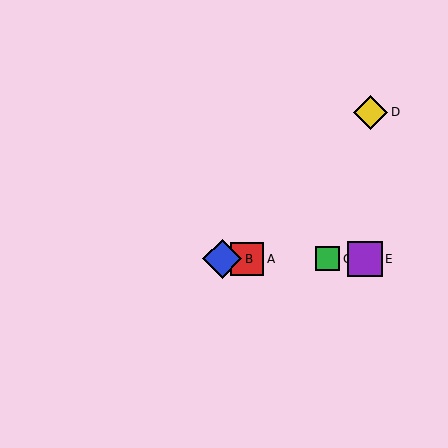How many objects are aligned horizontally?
4 objects (A, B, C, E) are aligned horizontally.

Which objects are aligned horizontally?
Objects A, B, C, E are aligned horizontally.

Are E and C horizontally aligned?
Yes, both are at y≈259.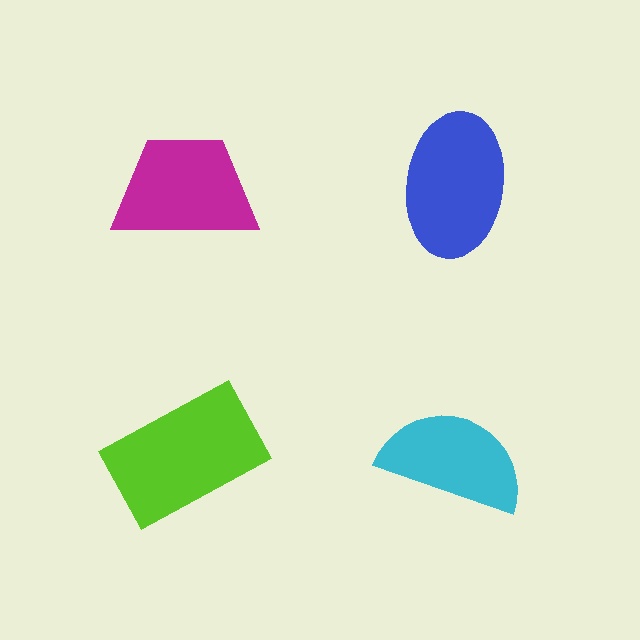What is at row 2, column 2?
A cyan semicircle.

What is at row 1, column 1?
A magenta trapezoid.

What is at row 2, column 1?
A lime rectangle.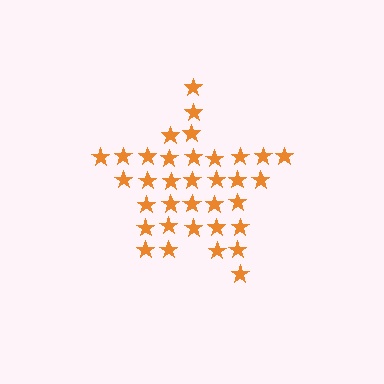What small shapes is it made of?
It is made of small stars.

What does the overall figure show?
The overall figure shows a star.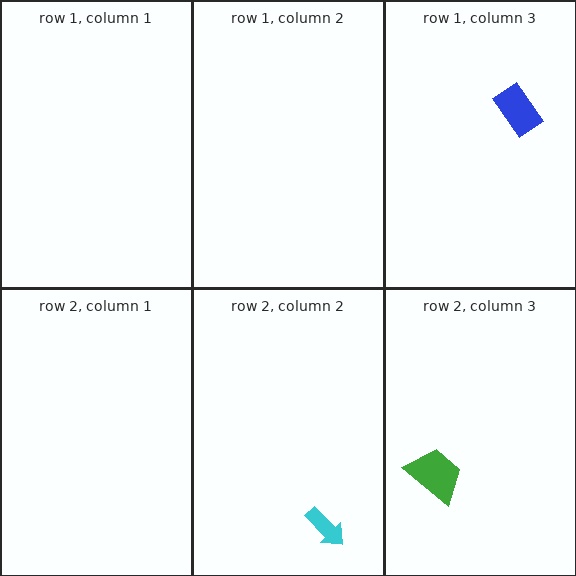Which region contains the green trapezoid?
The row 2, column 3 region.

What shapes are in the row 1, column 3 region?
The blue rectangle.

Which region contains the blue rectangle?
The row 1, column 3 region.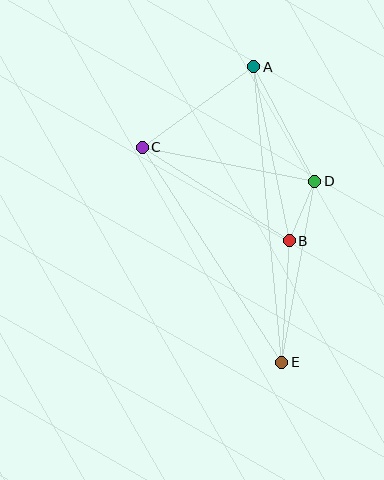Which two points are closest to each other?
Points B and D are closest to each other.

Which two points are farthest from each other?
Points A and E are farthest from each other.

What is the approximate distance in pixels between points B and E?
The distance between B and E is approximately 122 pixels.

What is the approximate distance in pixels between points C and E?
The distance between C and E is approximately 256 pixels.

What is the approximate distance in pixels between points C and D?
The distance between C and D is approximately 176 pixels.